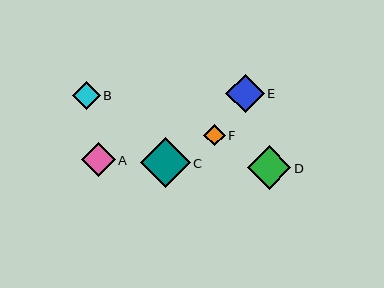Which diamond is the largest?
Diamond C is the largest with a size of approximately 50 pixels.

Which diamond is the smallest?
Diamond F is the smallest with a size of approximately 21 pixels.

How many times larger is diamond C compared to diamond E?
Diamond C is approximately 1.3 times the size of diamond E.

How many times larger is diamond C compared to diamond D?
Diamond C is approximately 1.1 times the size of diamond D.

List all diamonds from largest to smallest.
From largest to smallest: C, D, E, A, B, F.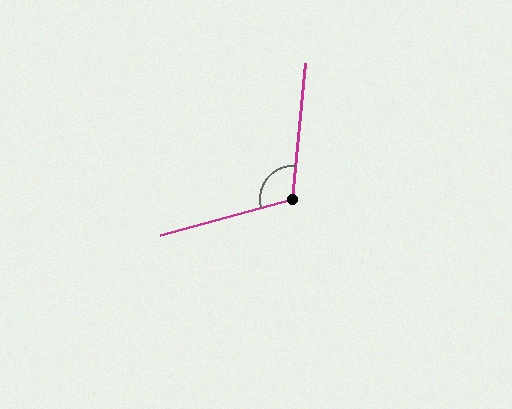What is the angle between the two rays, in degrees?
Approximately 110 degrees.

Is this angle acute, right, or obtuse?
It is obtuse.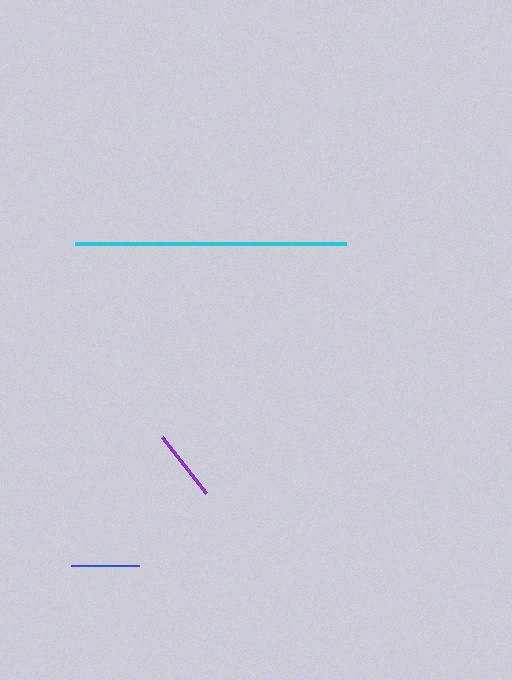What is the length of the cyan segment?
The cyan segment is approximately 271 pixels long.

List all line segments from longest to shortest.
From longest to shortest: cyan, purple, blue.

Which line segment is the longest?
The cyan line is the longest at approximately 271 pixels.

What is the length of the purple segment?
The purple segment is approximately 71 pixels long.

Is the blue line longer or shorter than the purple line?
The purple line is longer than the blue line.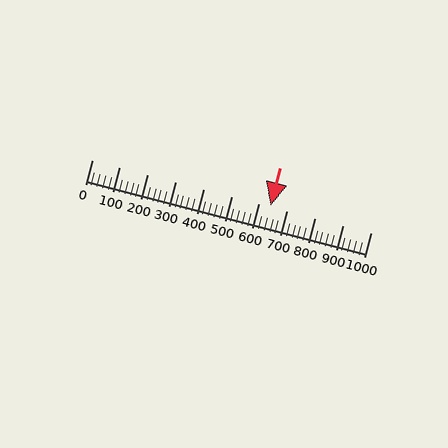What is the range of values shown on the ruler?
The ruler shows values from 0 to 1000.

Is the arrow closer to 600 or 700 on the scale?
The arrow is closer to 600.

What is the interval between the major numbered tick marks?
The major tick marks are spaced 100 units apart.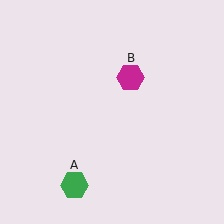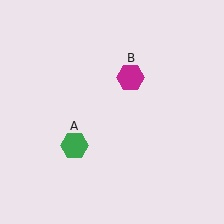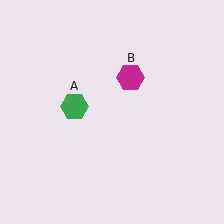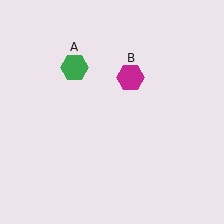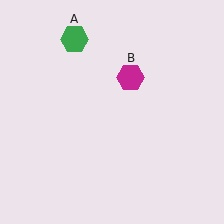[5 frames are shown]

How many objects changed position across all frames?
1 object changed position: green hexagon (object A).